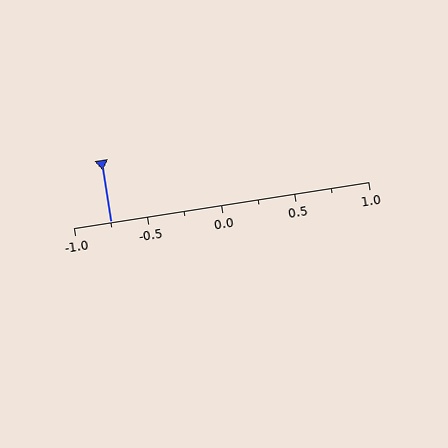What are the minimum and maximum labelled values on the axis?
The axis runs from -1.0 to 1.0.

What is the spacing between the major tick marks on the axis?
The major ticks are spaced 0.5 apart.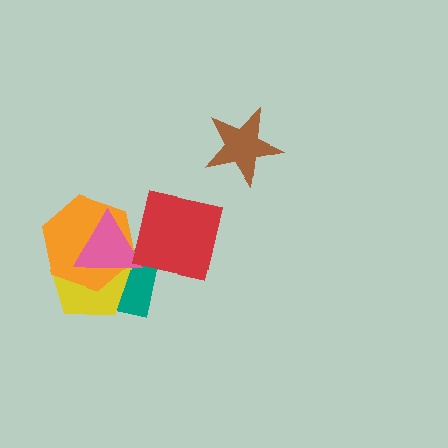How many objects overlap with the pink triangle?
3 objects overlap with the pink triangle.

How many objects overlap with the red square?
0 objects overlap with the red square.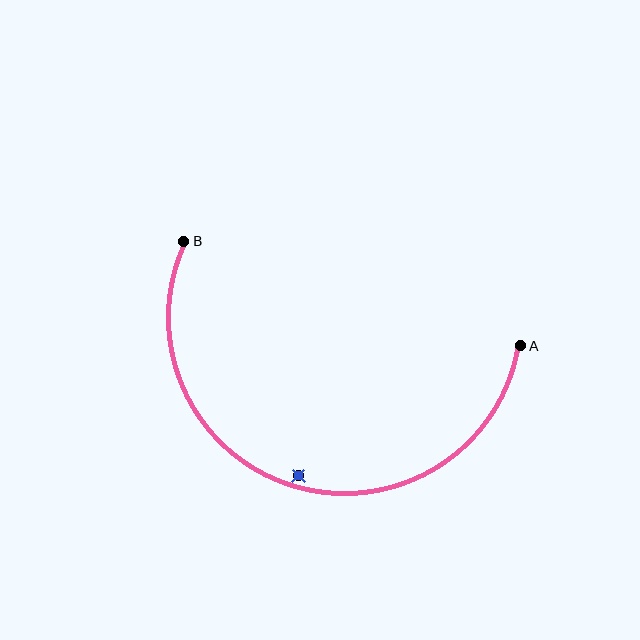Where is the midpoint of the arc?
The arc midpoint is the point on the curve farthest from the straight line joining A and B. It sits below that line.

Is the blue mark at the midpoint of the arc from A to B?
No — the blue mark does not lie on the arc at all. It sits slightly inside the curve.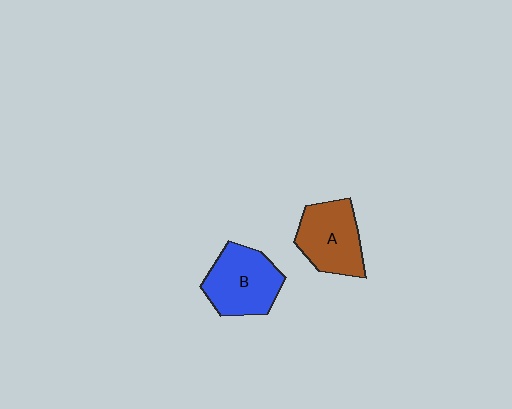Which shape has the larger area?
Shape B (blue).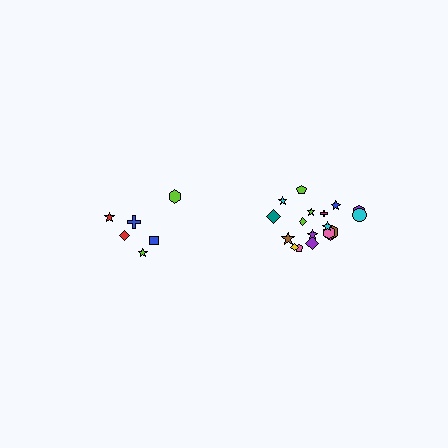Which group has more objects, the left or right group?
The right group.